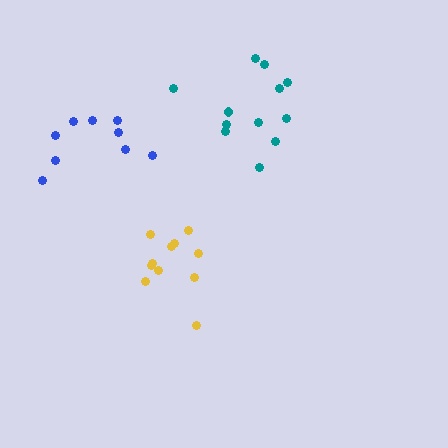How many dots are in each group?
Group 1: 11 dots, Group 2: 9 dots, Group 3: 12 dots (32 total).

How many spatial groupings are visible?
There are 3 spatial groupings.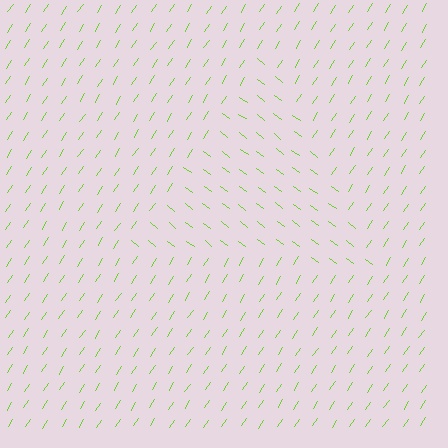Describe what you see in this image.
The image is filled with small lime line segments. A triangle region in the image has lines oriented differently from the surrounding lines, creating a visible texture boundary.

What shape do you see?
I see a triangle.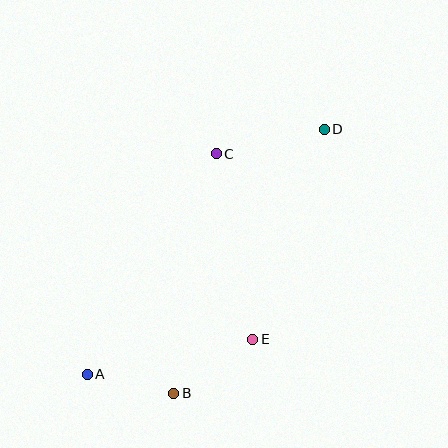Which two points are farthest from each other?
Points A and D are farthest from each other.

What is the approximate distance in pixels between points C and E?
The distance between C and E is approximately 189 pixels.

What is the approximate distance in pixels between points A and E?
The distance between A and E is approximately 169 pixels.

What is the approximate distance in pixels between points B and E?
The distance between B and E is approximately 96 pixels.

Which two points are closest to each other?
Points A and B are closest to each other.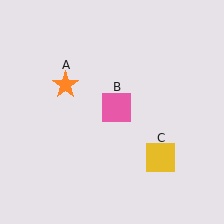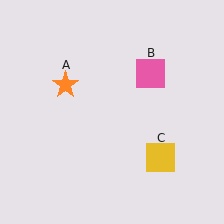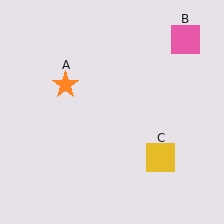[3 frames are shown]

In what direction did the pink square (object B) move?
The pink square (object B) moved up and to the right.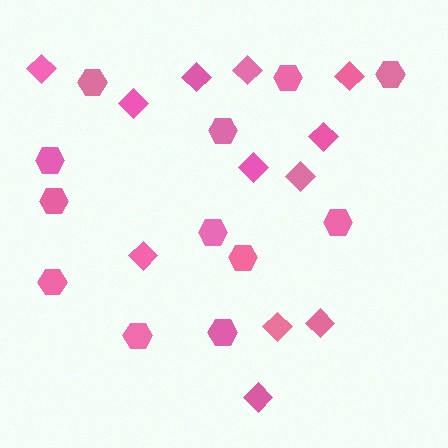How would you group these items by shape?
There are 2 groups: one group of hexagons (12) and one group of diamonds (12).